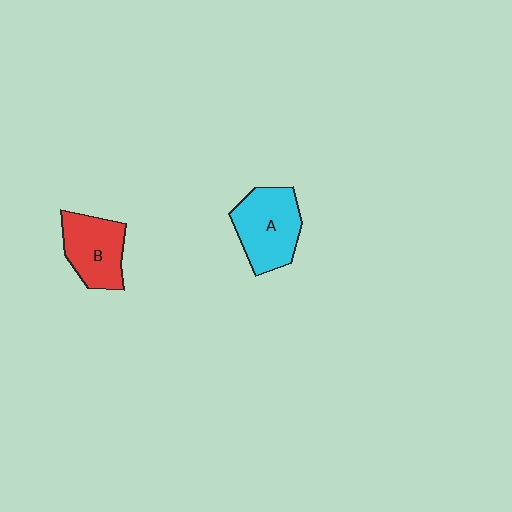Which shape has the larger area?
Shape A (cyan).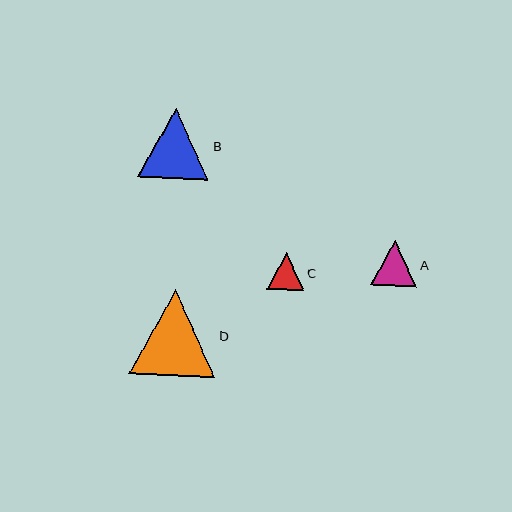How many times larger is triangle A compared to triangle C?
Triangle A is approximately 1.2 times the size of triangle C.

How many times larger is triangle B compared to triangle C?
Triangle B is approximately 1.9 times the size of triangle C.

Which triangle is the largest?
Triangle D is the largest with a size of approximately 86 pixels.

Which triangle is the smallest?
Triangle C is the smallest with a size of approximately 37 pixels.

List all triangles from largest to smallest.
From largest to smallest: D, B, A, C.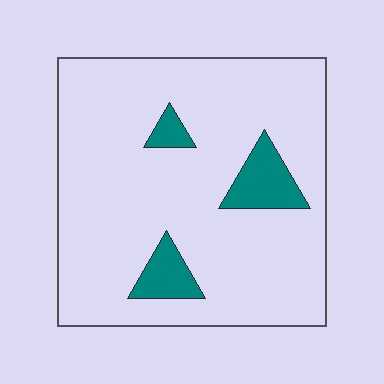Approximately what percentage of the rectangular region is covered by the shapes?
Approximately 10%.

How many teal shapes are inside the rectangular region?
3.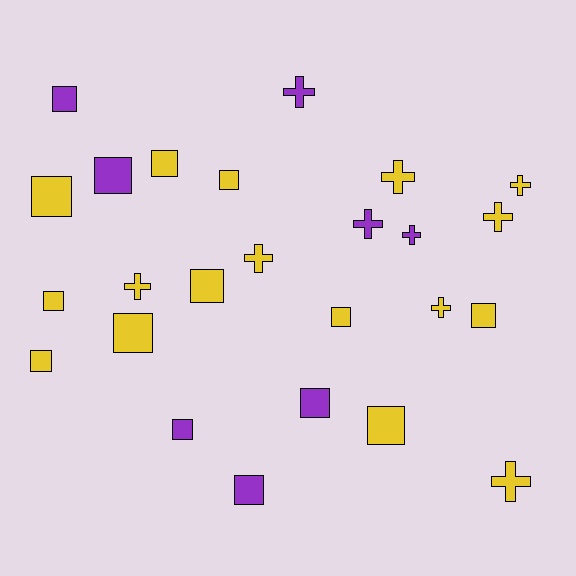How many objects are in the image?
There are 25 objects.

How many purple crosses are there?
There are 3 purple crosses.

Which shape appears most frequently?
Square, with 15 objects.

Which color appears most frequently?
Yellow, with 17 objects.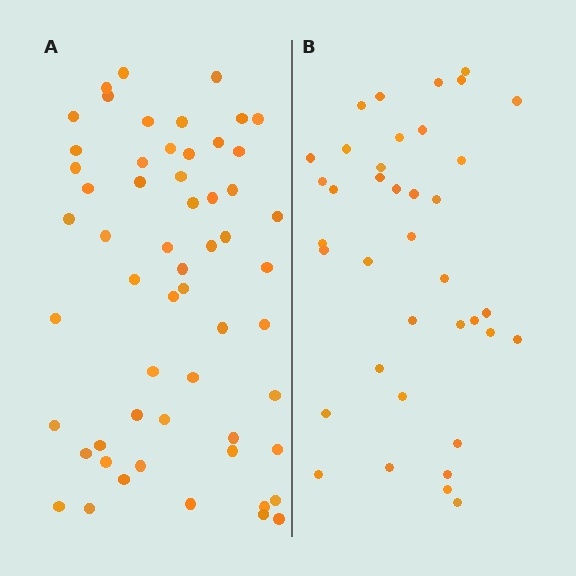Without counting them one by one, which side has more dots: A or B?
Region A (the left region) has more dots.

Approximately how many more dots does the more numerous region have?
Region A has approximately 20 more dots than region B.